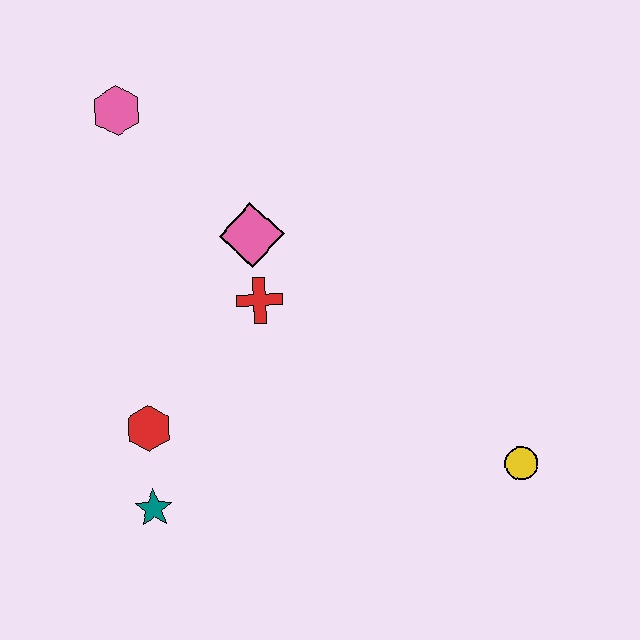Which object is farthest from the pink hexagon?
The yellow circle is farthest from the pink hexagon.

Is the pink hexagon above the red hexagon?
Yes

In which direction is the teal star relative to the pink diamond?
The teal star is below the pink diamond.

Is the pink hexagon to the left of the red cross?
Yes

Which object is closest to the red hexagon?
The teal star is closest to the red hexagon.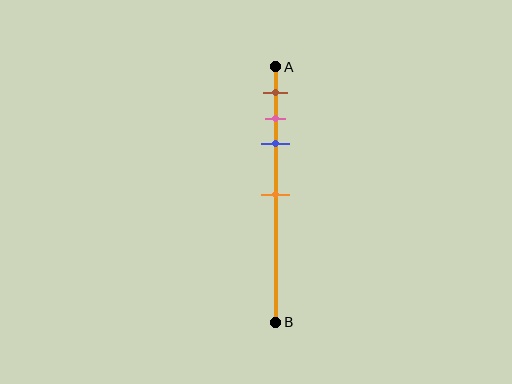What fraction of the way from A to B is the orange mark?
The orange mark is approximately 50% (0.5) of the way from A to B.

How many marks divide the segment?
There are 4 marks dividing the segment.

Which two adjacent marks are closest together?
The pink and blue marks are the closest adjacent pair.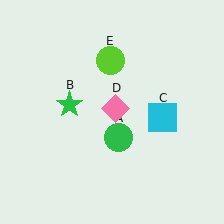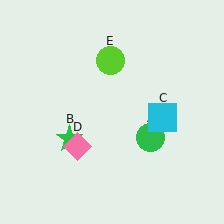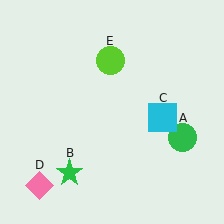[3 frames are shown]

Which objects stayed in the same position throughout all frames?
Cyan square (object C) and lime circle (object E) remained stationary.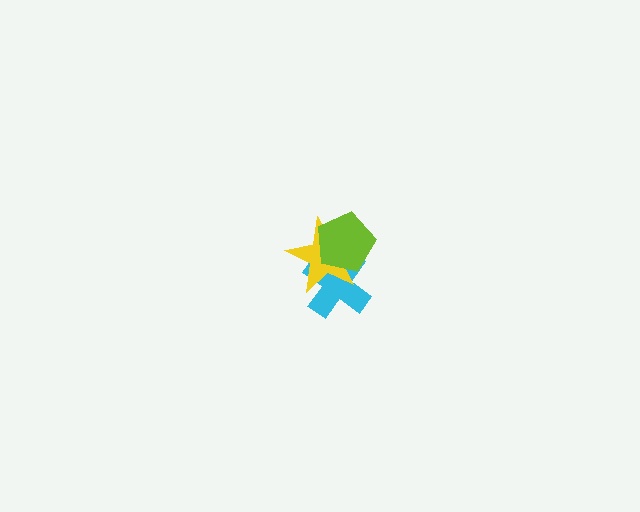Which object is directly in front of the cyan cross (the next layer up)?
The yellow star is directly in front of the cyan cross.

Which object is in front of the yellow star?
The lime pentagon is in front of the yellow star.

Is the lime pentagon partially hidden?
No, no other shape covers it.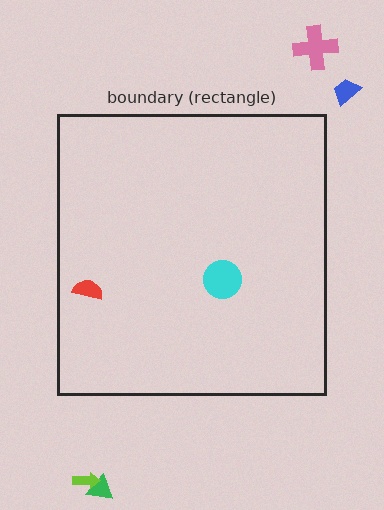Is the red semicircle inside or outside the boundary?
Inside.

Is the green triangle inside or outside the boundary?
Outside.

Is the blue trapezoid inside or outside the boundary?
Outside.